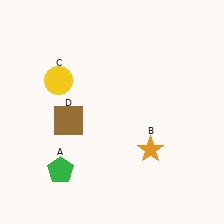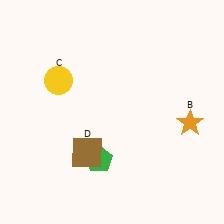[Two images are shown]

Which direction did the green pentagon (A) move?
The green pentagon (A) moved right.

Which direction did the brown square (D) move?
The brown square (D) moved down.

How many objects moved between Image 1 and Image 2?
3 objects moved between the two images.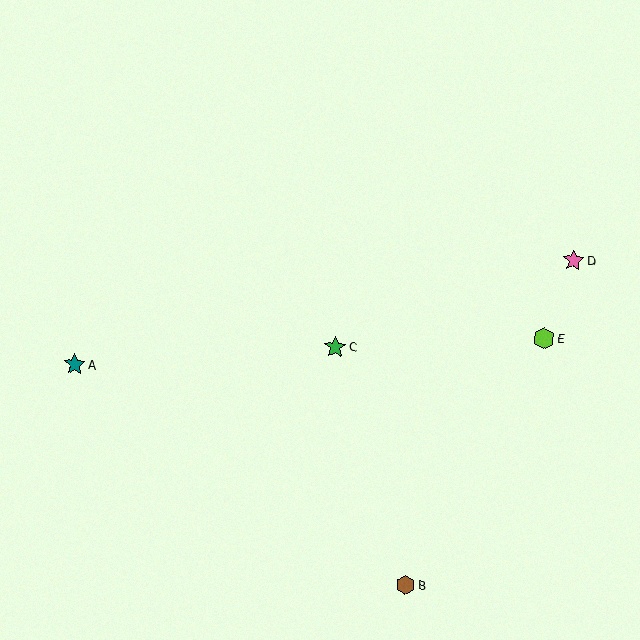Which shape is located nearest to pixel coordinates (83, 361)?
The teal star (labeled A) at (75, 364) is nearest to that location.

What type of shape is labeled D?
Shape D is a pink star.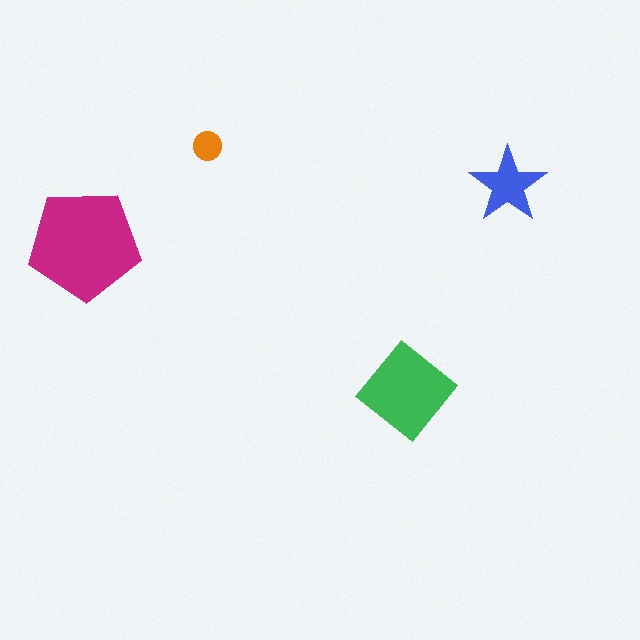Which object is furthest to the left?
The magenta pentagon is leftmost.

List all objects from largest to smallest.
The magenta pentagon, the green diamond, the blue star, the orange circle.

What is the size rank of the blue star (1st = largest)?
3rd.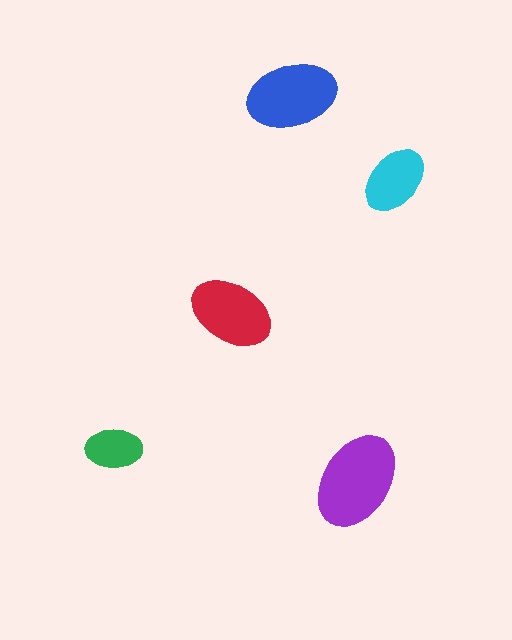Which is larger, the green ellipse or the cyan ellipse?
The cyan one.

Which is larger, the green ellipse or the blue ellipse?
The blue one.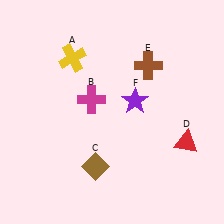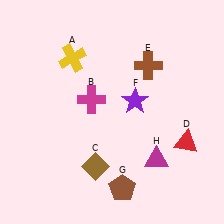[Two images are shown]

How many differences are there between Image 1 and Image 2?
There are 2 differences between the two images.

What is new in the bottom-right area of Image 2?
A magenta triangle (H) was added in the bottom-right area of Image 2.